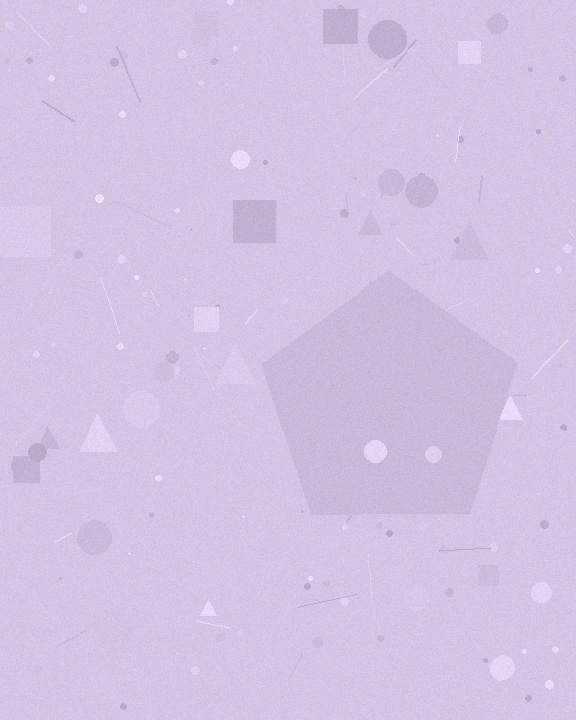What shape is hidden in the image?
A pentagon is hidden in the image.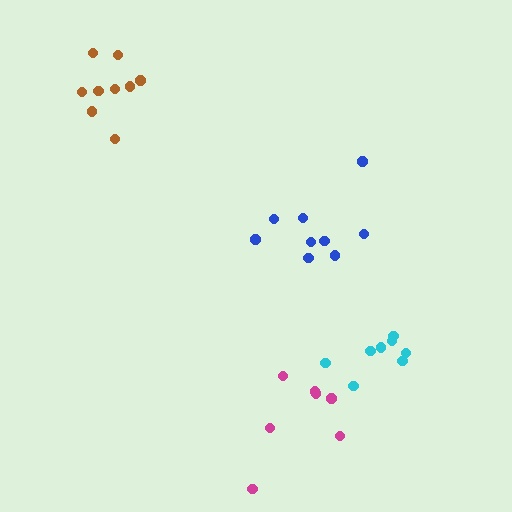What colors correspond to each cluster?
The clusters are colored: cyan, brown, blue, magenta.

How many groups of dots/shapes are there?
There are 4 groups.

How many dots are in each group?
Group 1: 8 dots, Group 2: 10 dots, Group 3: 9 dots, Group 4: 7 dots (34 total).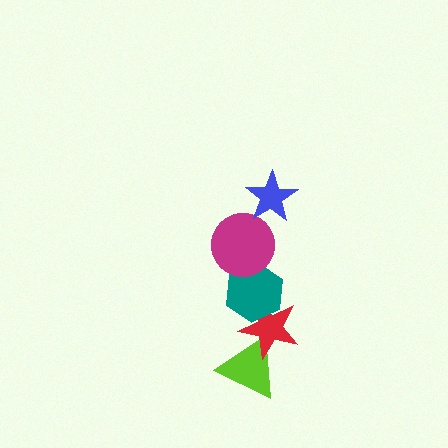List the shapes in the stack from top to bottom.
From top to bottom: the blue star, the magenta circle, the teal hexagon, the red star, the lime triangle.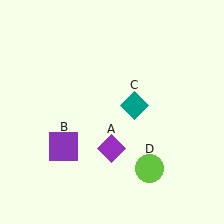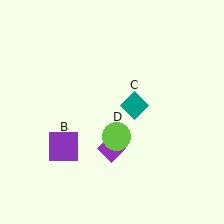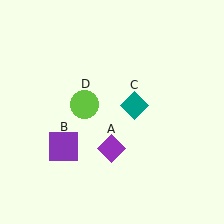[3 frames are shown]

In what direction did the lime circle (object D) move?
The lime circle (object D) moved up and to the left.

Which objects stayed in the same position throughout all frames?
Purple diamond (object A) and purple square (object B) and teal diamond (object C) remained stationary.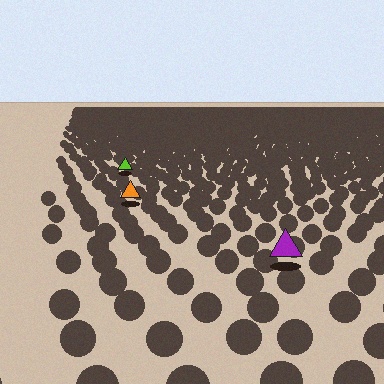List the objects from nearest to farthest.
From nearest to farthest: the purple triangle, the orange triangle, the lime triangle.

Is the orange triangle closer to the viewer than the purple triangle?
No. The purple triangle is closer — you can tell from the texture gradient: the ground texture is coarser near it.